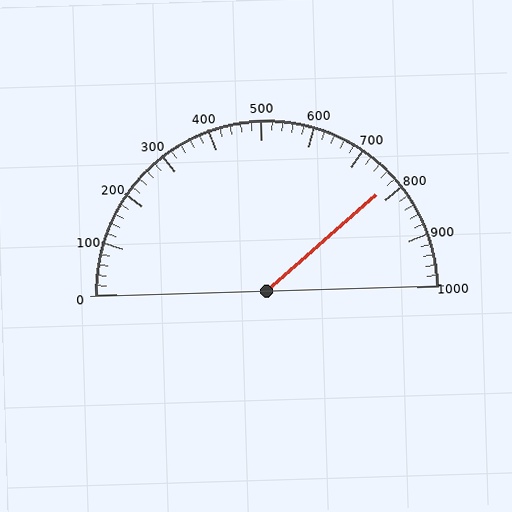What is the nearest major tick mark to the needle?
The nearest major tick mark is 800.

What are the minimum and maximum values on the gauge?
The gauge ranges from 0 to 1000.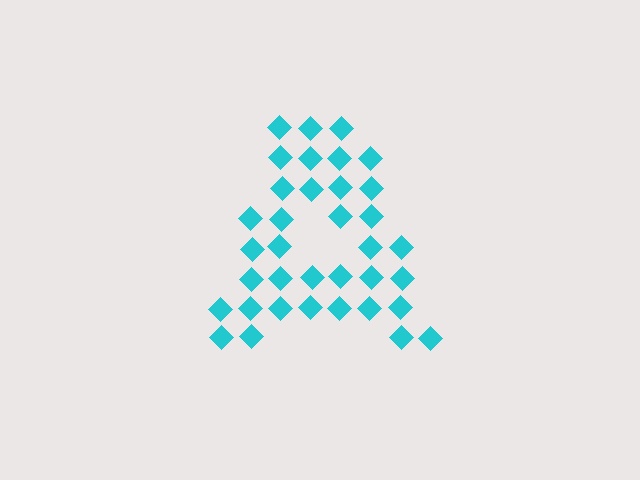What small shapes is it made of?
It is made of small diamonds.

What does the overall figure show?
The overall figure shows the letter A.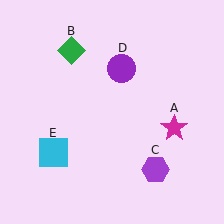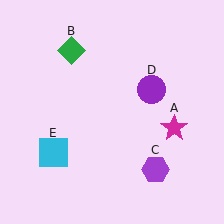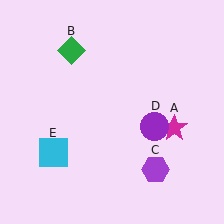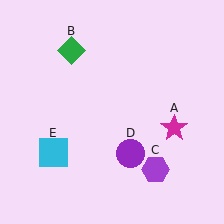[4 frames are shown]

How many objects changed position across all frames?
1 object changed position: purple circle (object D).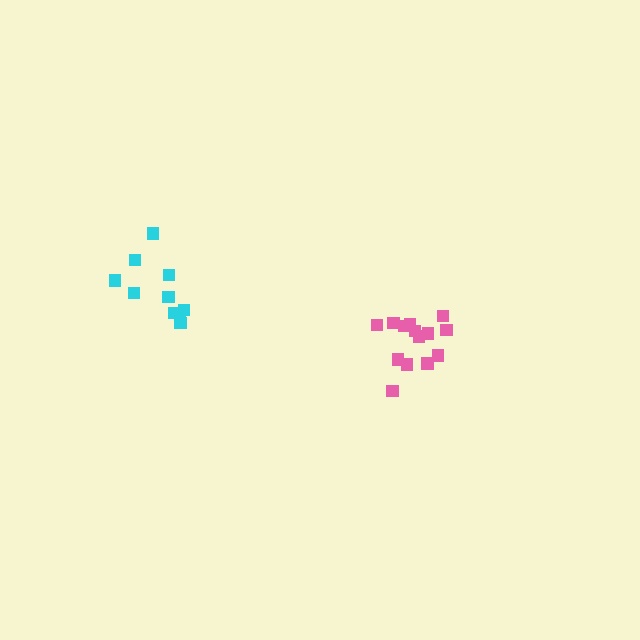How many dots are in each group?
Group 1: 15 dots, Group 2: 10 dots (25 total).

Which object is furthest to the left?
The cyan cluster is leftmost.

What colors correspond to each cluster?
The clusters are colored: pink, cyan.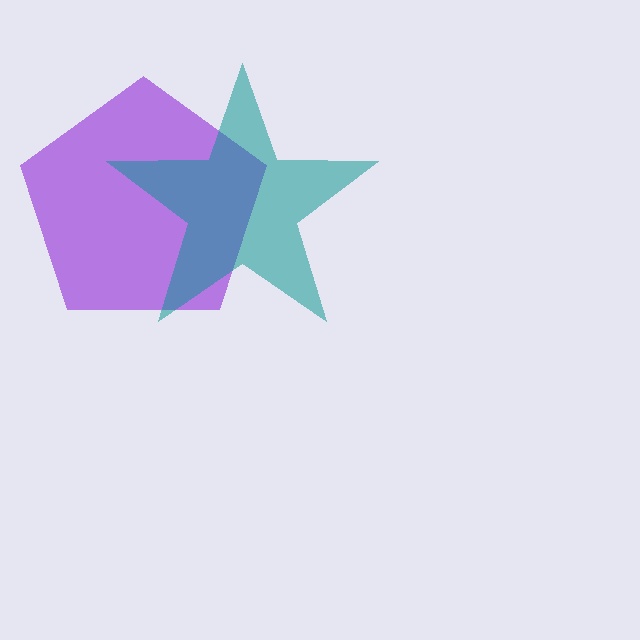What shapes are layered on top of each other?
The layered shapes are: a purple pentagon, a teal star.